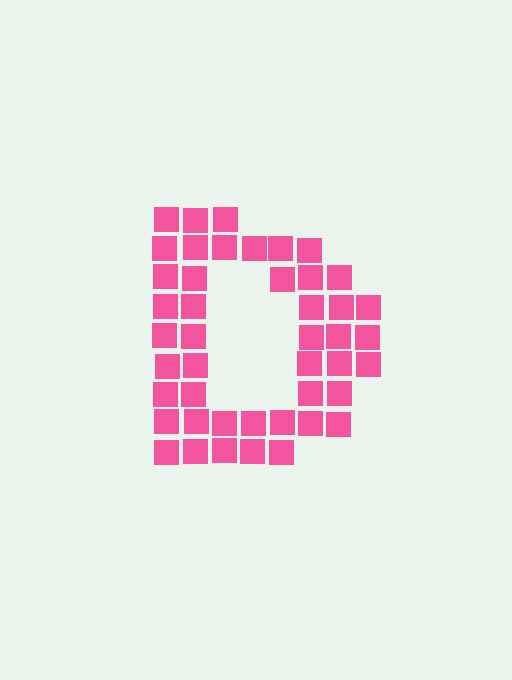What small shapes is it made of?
It is made of small squares.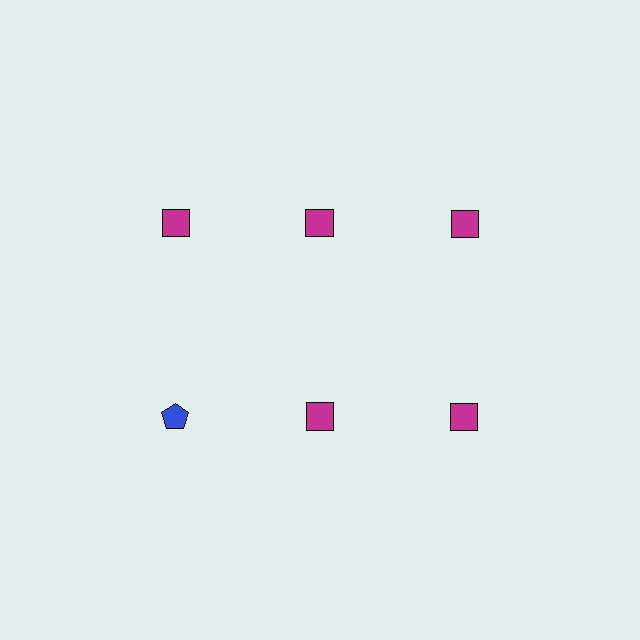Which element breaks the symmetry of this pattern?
The blue pentagon in the second row, leftmost column breaks the symmetry. All other shapes are magenta squares.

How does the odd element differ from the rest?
It differs in both color (blue instead of magenta) and shape (pentagon instead of square).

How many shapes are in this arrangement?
There are 6 shapes arranged in a grid pattern.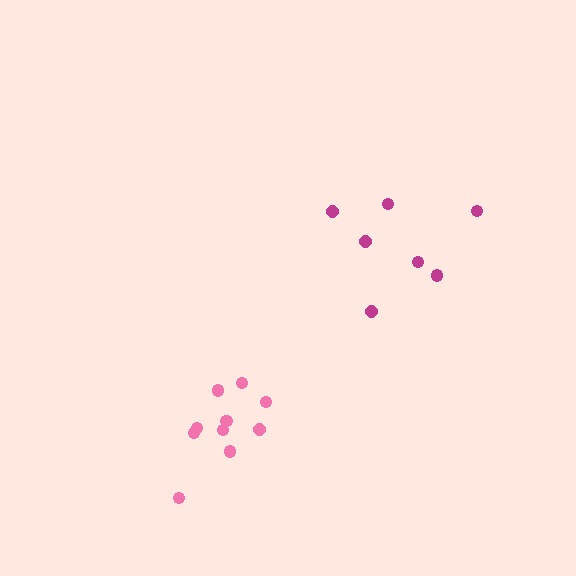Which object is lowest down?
The pink cluster is bottommost.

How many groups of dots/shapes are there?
There are 2 groups.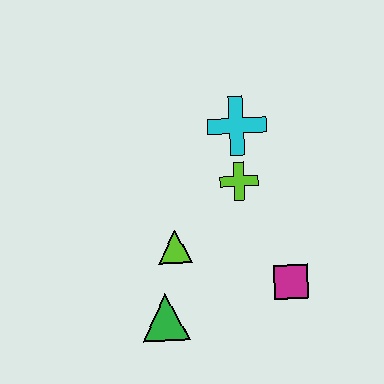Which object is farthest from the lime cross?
The green triangle is farthest from the lime cross.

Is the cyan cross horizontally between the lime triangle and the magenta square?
Yes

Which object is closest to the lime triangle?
The green triangle is closest to the lime triangle.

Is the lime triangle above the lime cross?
No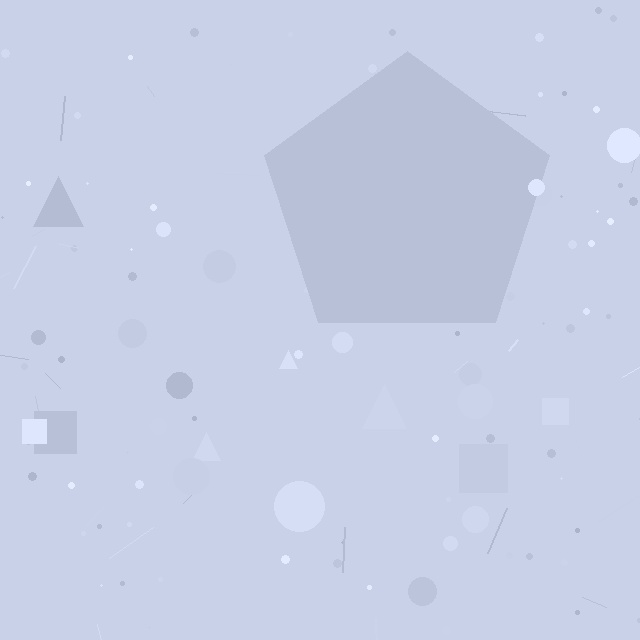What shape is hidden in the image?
A pentagon is hidden in the image.